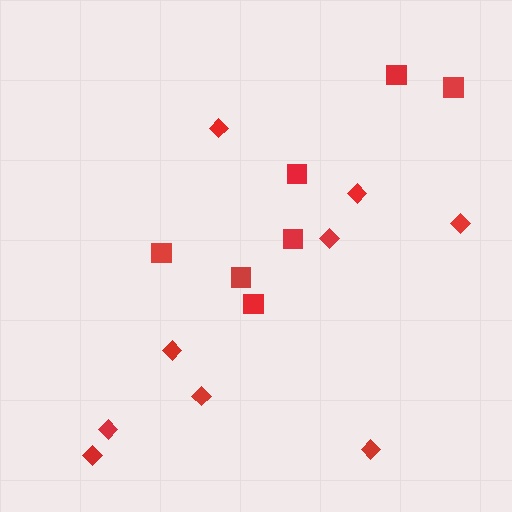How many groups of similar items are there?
There are 2 groups: one group of squares (7) and one group of diamonds (9).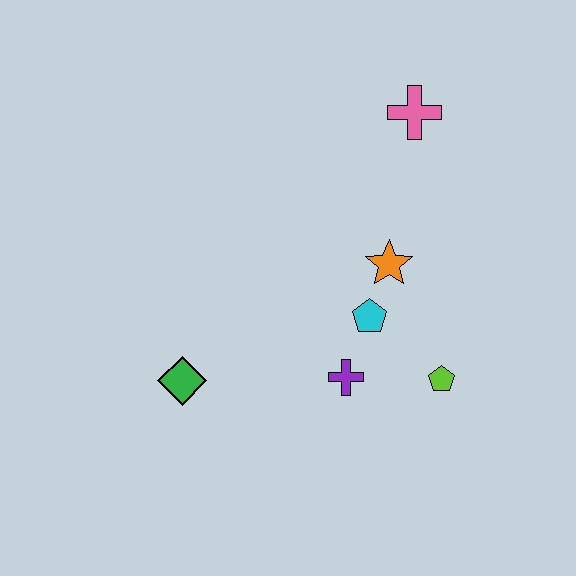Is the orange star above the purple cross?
Yes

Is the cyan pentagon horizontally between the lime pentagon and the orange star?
No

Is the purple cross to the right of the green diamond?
Yes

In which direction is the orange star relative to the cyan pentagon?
The orange star is above the cyan pentagon.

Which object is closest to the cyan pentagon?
The orange star is closest to the cyan pentagon.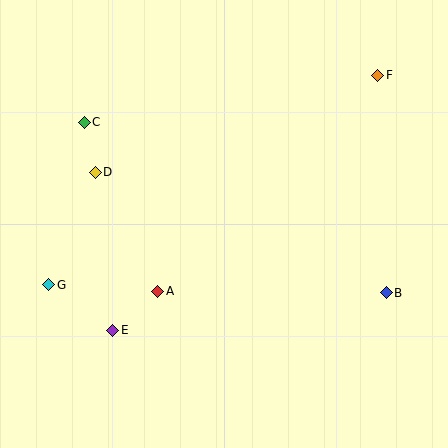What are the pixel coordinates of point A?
Point A is at (158, 291).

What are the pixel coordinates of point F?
Point F is at (378, 75).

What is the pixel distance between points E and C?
The distance between E and C is 210 pixels.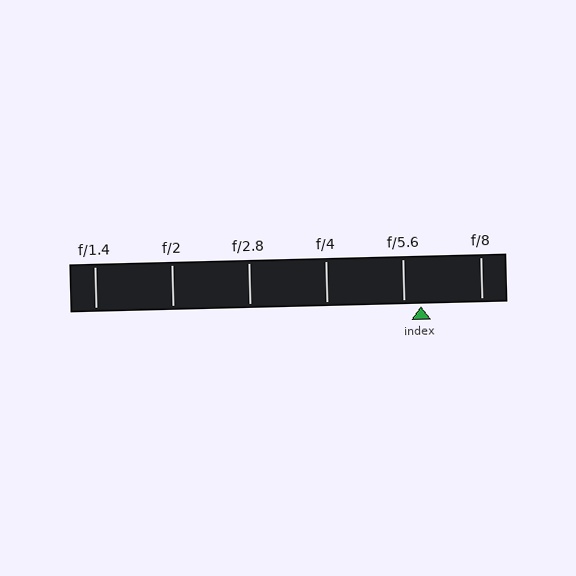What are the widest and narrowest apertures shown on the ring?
The widest aperture shown is f/1.4 and the narrowest is f/8.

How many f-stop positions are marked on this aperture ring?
There are 6 f-stop positions marked.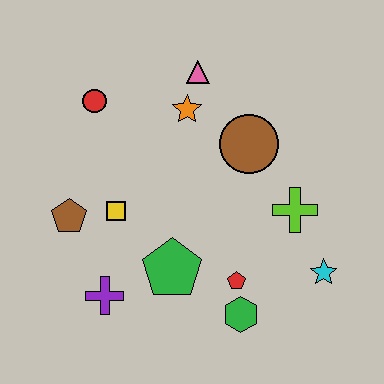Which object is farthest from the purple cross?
The pink triangle is farthest from the purple cross.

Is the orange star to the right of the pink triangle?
No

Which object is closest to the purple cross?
The green pentagon is closest to the purple cross.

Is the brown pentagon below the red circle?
Yes